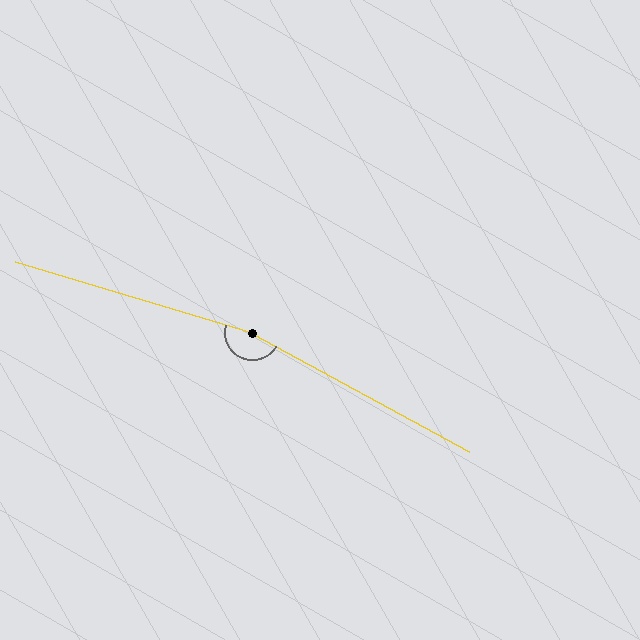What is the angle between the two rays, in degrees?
Approximately 168 degrees.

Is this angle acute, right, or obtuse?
It is obtuse.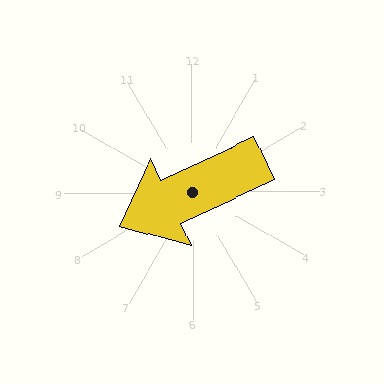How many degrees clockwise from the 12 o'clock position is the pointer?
Approximately 245 degrees.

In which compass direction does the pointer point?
Southwest.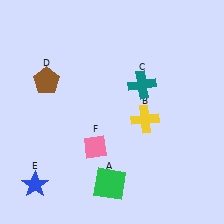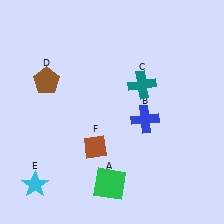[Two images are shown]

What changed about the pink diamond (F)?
In Image 1, F is pink. In Image 2, it changed to brown.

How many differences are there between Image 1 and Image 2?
There are 3 differences between the two images.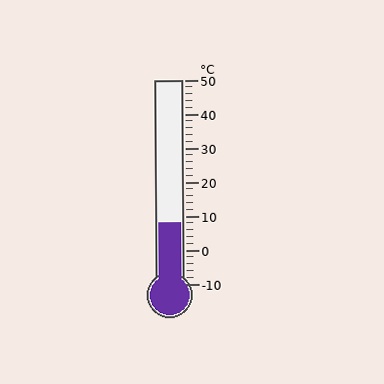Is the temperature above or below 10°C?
The temperature is below 10°C.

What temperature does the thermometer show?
The thermometer shows approximately 8°C.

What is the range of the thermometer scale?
The thermometer scale ranges from -10°C to 50°C.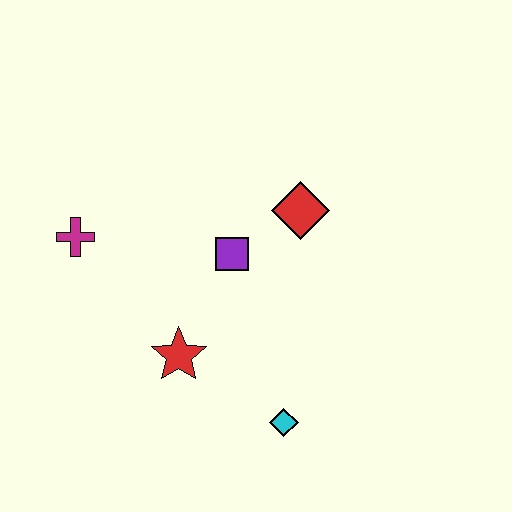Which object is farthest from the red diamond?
The magenta cross is farthest from the red diamond.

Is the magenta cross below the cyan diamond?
No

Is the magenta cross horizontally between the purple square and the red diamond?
No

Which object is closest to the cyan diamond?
The red star is closest to the cyan diamond.